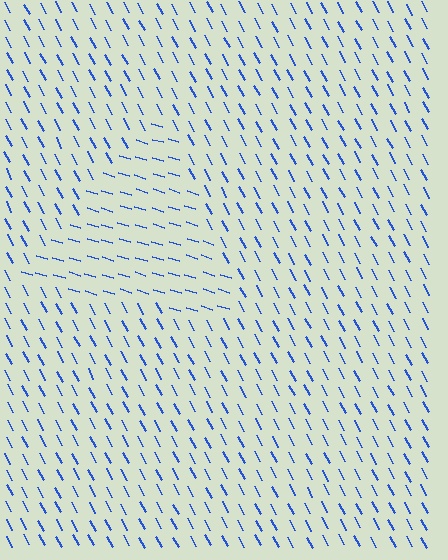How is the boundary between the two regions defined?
The boundary is defined purely by a change in line orientation (approximately 45 degrees difference). All lines are the same color and thickness.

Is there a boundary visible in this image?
Yes, there is a texture boundary formed by a change in line orientation.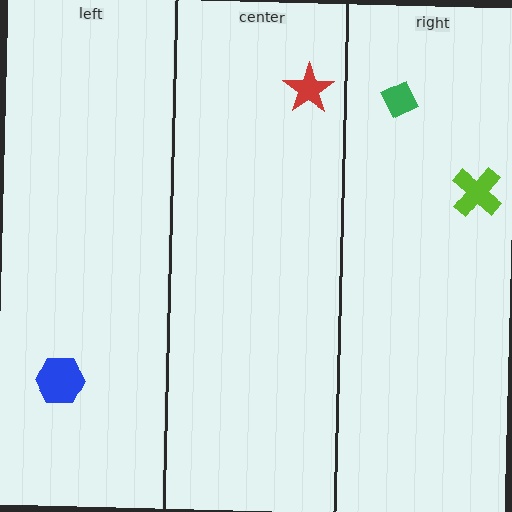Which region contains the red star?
The center region.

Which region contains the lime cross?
The right region.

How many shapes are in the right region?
2.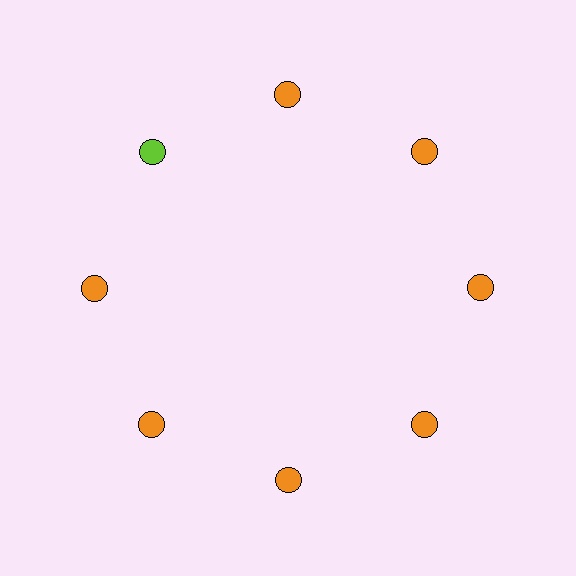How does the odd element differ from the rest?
It has a different color: lime instead of orange.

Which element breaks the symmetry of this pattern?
The lime circle at roughly the 10 o'clock position breaks the symmetry. All other shapes are orange circles.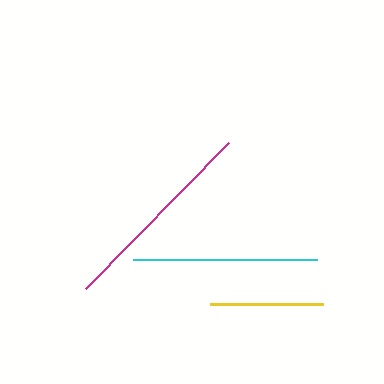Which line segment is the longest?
The magenta line is the longest at approximately 204 pixels.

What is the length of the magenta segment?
The magenta segment is approximately 204 pixels long.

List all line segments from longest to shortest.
From longest to shortest: magenta, cyan, yellow.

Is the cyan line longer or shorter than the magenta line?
The magenta line is longer than the cyan line.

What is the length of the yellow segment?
The yellow segment is approximately 113 pixels long.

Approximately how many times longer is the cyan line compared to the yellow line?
The cyan line is approximately 1.6 times the length of the yellow line.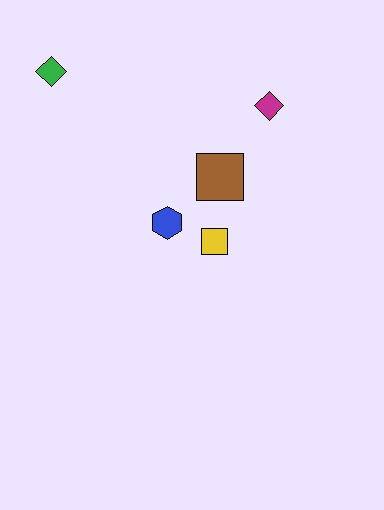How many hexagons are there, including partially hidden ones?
There is 1 hexagon.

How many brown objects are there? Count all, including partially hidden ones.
There is 1 brown object.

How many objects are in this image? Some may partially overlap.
There are 5 objects.